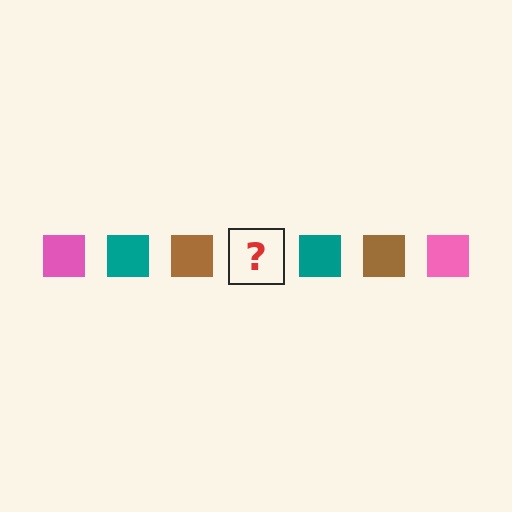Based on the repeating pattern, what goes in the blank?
The blank should be a pink square.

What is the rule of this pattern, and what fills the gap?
The rule is that the pattern cycles through pink, teal, brown squares. The gap should be filled with a pink square.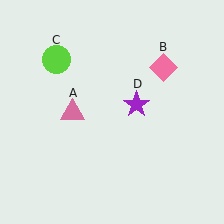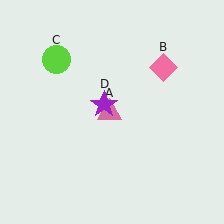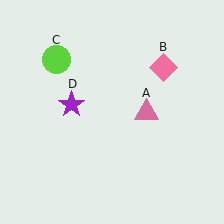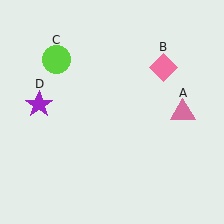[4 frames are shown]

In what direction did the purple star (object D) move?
The purple star (object D) moved left.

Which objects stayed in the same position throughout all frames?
Pink diamond (object B) and lime circle (object C) remained stationary.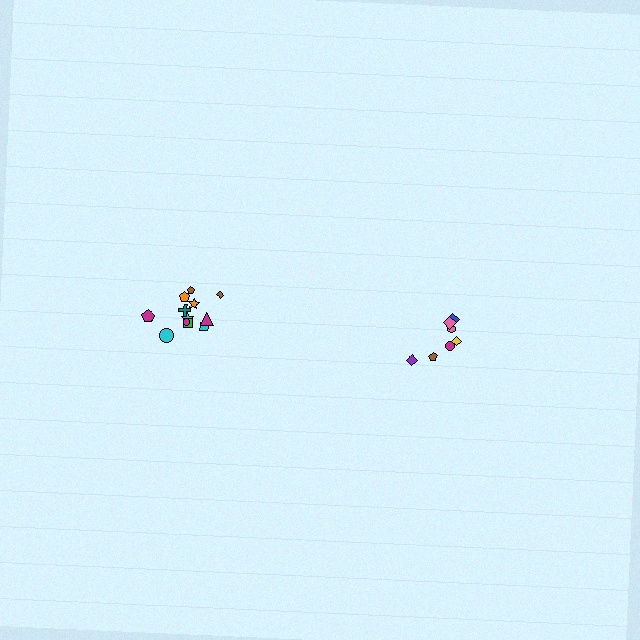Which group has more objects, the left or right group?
The left group.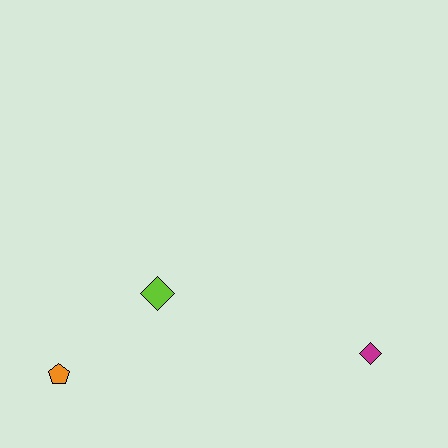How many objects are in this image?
There are 3 objects.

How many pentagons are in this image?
There is 1 pentagon.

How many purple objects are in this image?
There are no purple objects.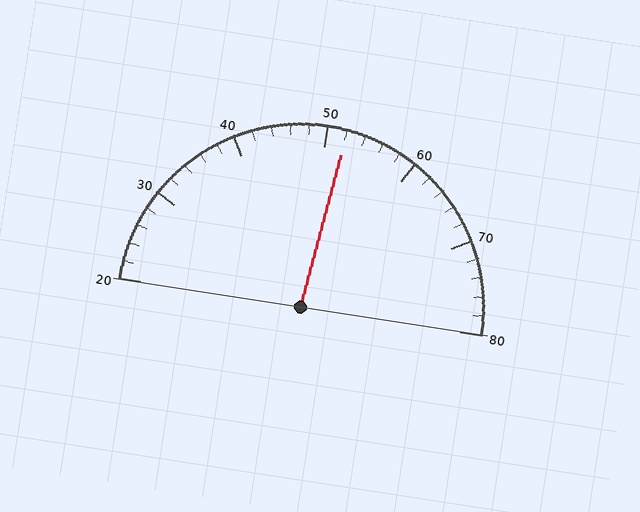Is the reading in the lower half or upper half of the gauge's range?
The reading is in the upper half of the range (20 to 80).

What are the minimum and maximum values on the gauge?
The gauge ranges from 20 to 80.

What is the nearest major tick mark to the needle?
The nearest major tick mark is 50.